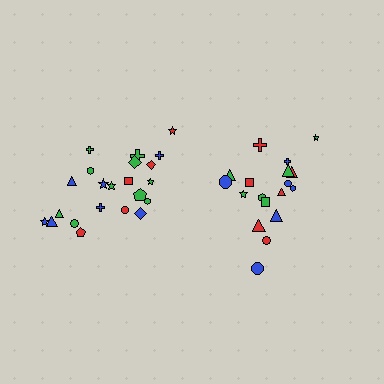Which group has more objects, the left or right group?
The left group.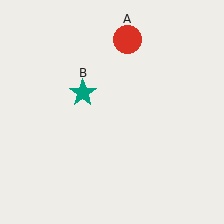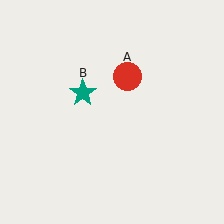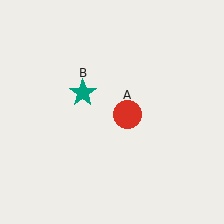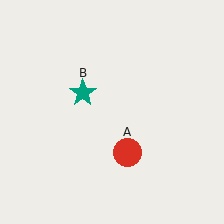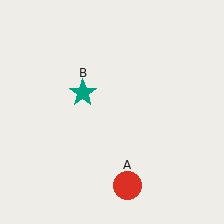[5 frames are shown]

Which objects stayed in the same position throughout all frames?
Teal star (object B) remained stationary.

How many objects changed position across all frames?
1 object changed position: red circle (object A).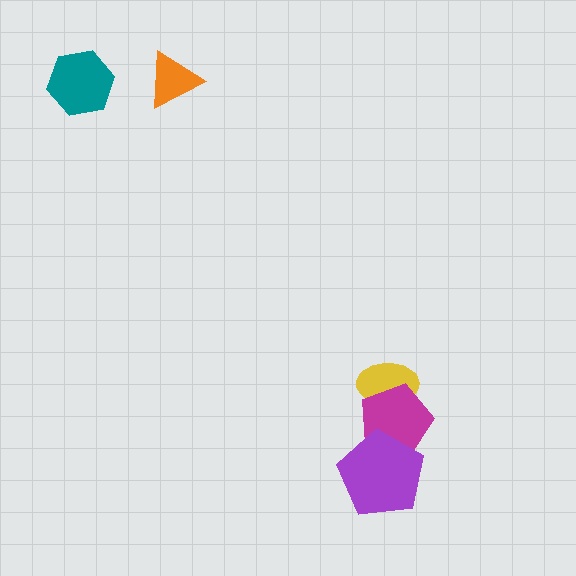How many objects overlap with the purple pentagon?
1 object overlaps with the purple pentagon.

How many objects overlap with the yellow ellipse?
1 object overlaps with the yellow ellipse.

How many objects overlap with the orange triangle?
0 objects overlap with the orange triangle.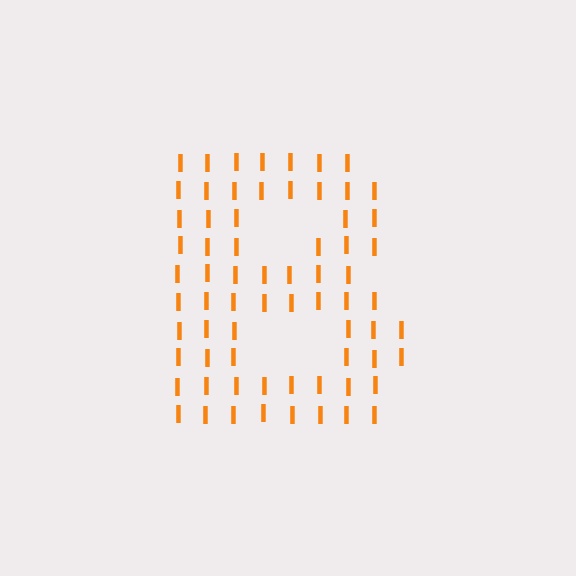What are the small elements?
The small elements are letter I's.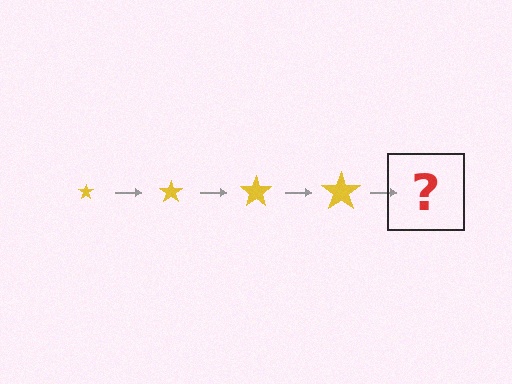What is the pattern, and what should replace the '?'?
The pattern is that the star gets progressively larger each step. The '?' should be a yellow star, larger than the previous one.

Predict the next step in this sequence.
The next step is a yellow star, larger than the previous one.